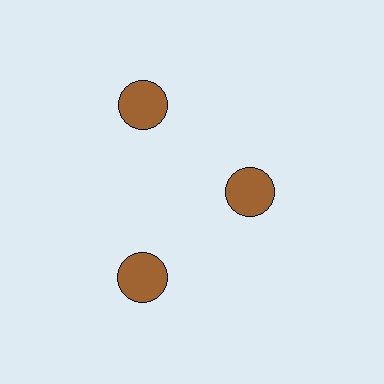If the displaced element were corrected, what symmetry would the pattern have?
It would have 3-fold rotational symmetry — the pattern would map onto itself every 120 degrees.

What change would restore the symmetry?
The symmetry would be restored by moving it outward, back onto the ring so that all 3 circles sit at equal angles and equal distance from the center.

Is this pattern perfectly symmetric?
No. The 3 brown circles are arranged in a ring, but one element near the 3 o'clock position is pulled inward toward the center, breaking the 3-fold rotational symmetry.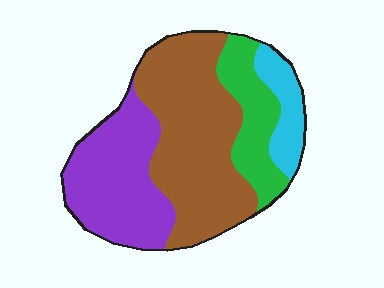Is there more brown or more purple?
Brown.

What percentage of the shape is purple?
Purple covers around 30% of the shape.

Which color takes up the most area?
Brown, at roughly 45%.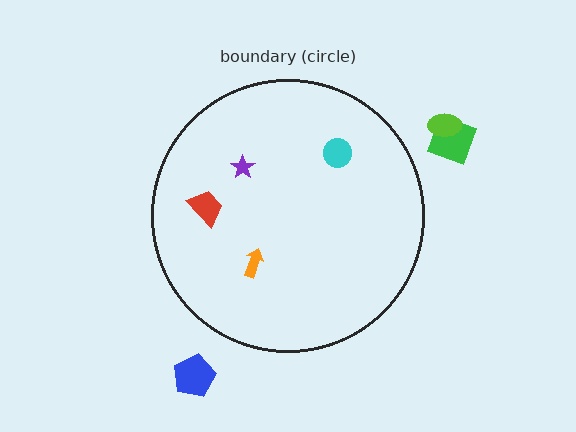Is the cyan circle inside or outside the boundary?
Inside.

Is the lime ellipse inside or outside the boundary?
Outside.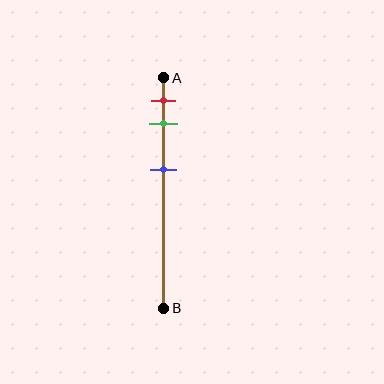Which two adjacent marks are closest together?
The red and green marks are the closest adjacent pair.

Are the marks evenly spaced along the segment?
No, the marks are not evenly spaced.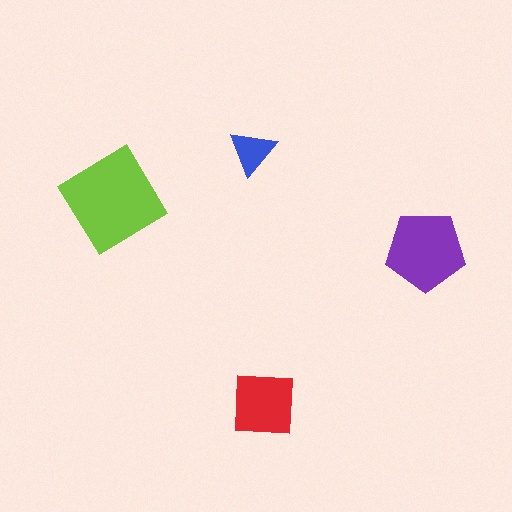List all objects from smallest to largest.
The blue triangle, the red square, the purple pentagon, the lime diamond.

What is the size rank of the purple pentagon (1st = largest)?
2nd.